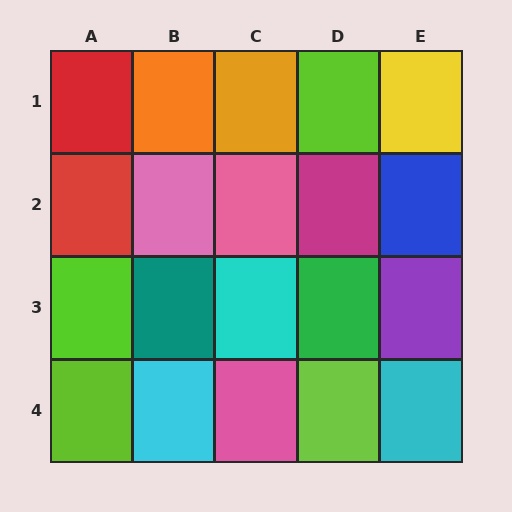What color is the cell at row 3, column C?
Cyan.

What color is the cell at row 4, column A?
Lime.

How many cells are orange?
2 cells are orange.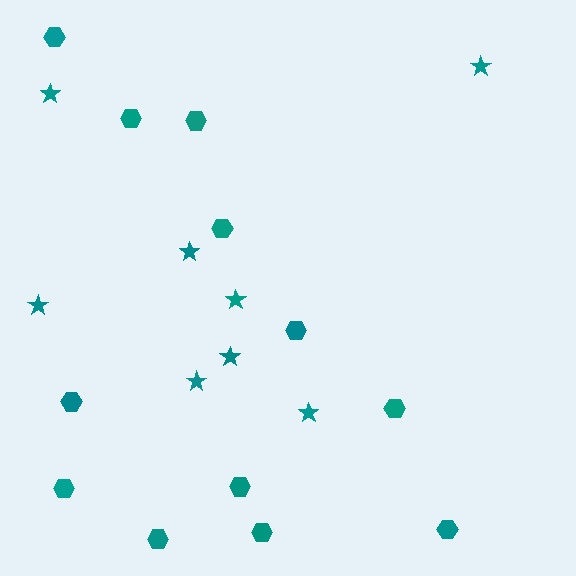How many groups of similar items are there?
There are 2 groups: one group of stars (8) and one group of hexagons (12).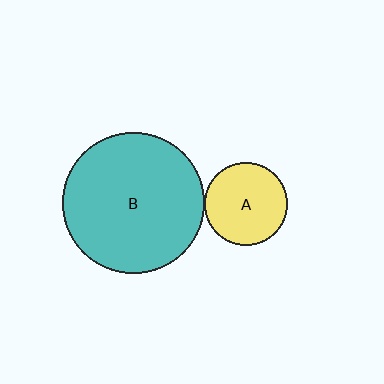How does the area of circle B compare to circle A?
Approximately 2.9 times.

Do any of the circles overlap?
No, none of the circles overlap.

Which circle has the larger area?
Circle B (teal).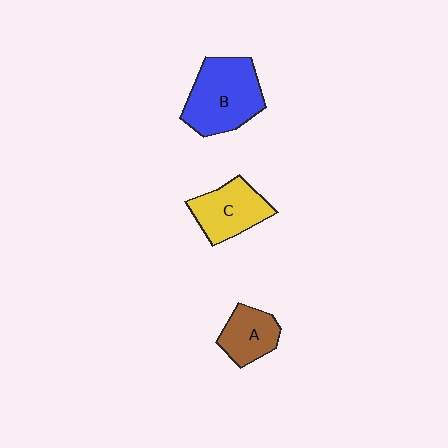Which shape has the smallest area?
Shape A (brown).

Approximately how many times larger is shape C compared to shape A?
Approximately 1.3 times.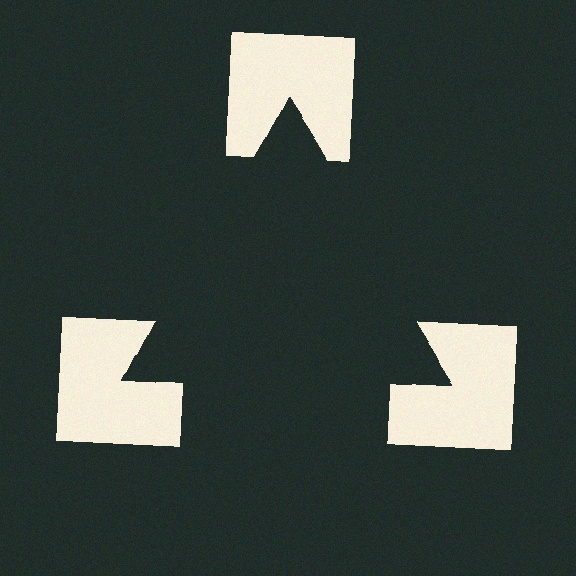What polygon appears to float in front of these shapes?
An illusory triangle — its edges are inferred from the aligned wedge cuts in the notched squares, not physically drawn.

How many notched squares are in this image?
There are 3 — one at each vertex of the illusory triangle.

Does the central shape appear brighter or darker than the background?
It typically appears slightly darker than the background, even though no actual brightness change is drawn.